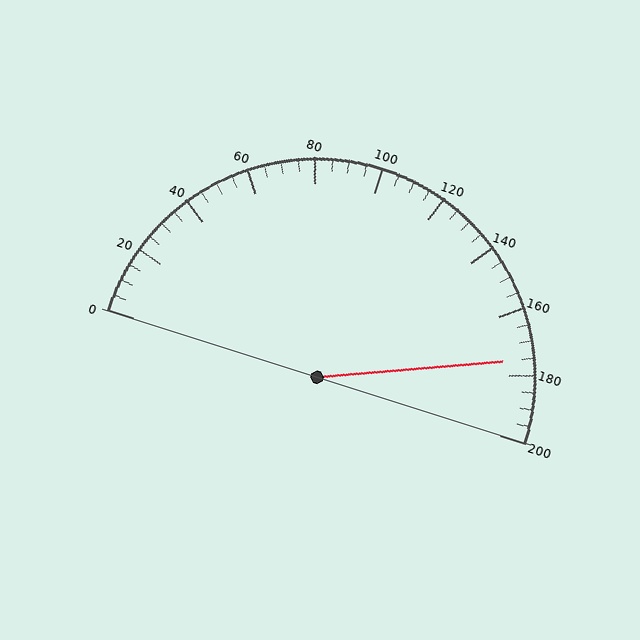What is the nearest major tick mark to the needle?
The nearest major tick mark is 180.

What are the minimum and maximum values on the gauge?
The gauge ranges from 0 to 200.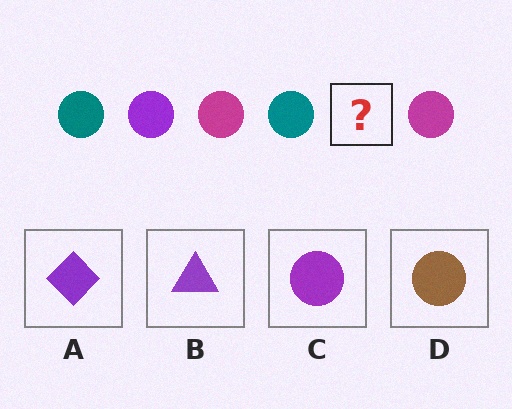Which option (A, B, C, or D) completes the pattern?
C.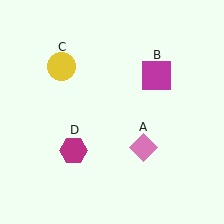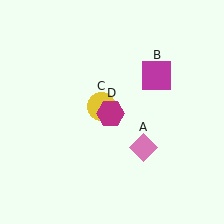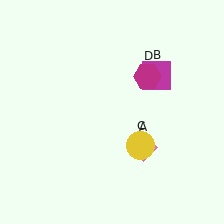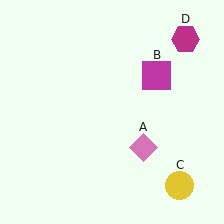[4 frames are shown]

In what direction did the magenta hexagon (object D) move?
The magenta hexagon (object D) moved up and to the right.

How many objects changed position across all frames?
2 objects changed position: yellow circle (object C), magenta hexagon (object D).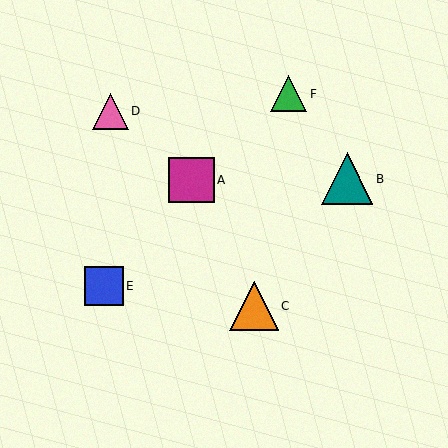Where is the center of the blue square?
The center of the blue square is at (104, 286).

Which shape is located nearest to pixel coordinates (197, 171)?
The magenta square (labeled A) at (192, 180) is nearest to that location.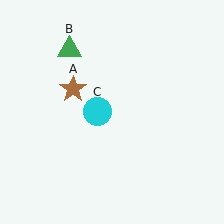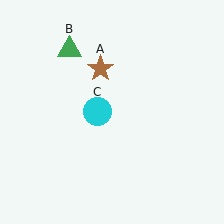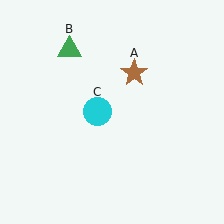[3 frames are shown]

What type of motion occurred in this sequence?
The brown star (object A) rotated clockwise around the center of the scene.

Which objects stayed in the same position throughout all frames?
Green triangle (object B) and cyan circle (object C) remained stationary.